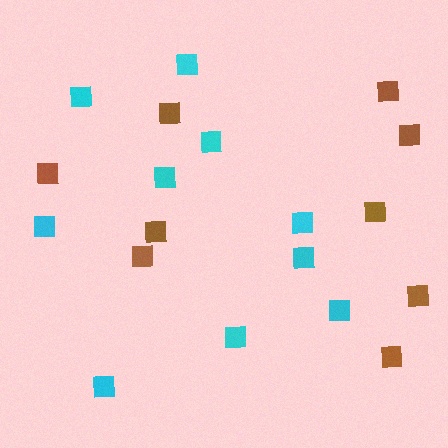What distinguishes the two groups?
There are 2 groups: one group of cyan squares (10) and one group of brown squares (9).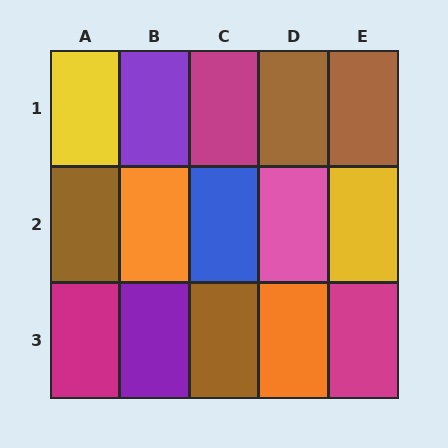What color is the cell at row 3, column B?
Purple.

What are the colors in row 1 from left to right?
Yellow, purple, magenta, brown, brown.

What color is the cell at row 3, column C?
Brown.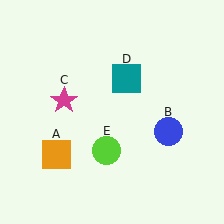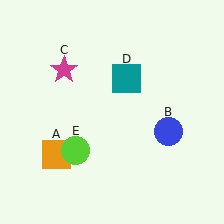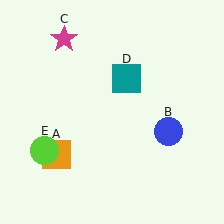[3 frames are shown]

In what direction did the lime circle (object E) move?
The lime circle (object E) moved left.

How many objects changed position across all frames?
2 objects changed position: magenta star (object C), lime circle (object E).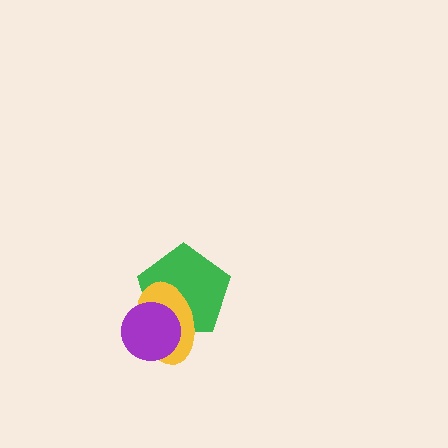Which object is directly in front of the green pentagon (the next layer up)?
The yellow ellipse is directly in front of the green pentagon.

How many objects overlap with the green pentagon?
2 objects overlap with the green pentagon.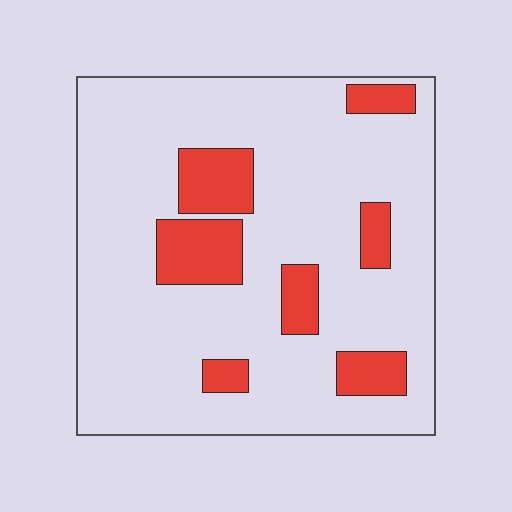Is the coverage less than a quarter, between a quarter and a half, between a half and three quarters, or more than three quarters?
Less than a quarter.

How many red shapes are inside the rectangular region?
7.